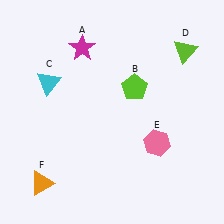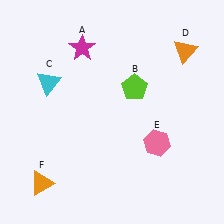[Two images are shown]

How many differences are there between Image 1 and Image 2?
There is 1 difference between the two images.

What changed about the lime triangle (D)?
In Image 1, D is lime. In Image 2, it changed to orange.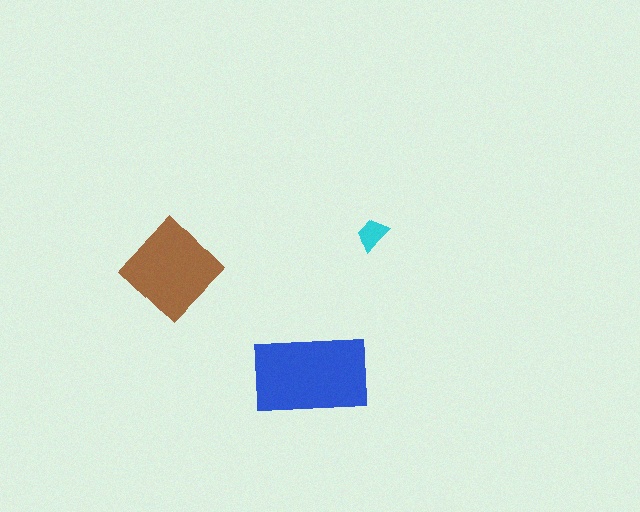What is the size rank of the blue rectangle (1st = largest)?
1st.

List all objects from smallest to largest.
The cyan trapezoid, the brown diamond, the blue rectangle.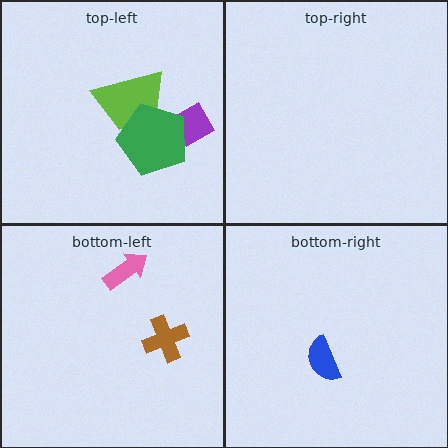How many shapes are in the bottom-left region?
2.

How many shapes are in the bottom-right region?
1.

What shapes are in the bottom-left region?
The pink arrow, the brown cross.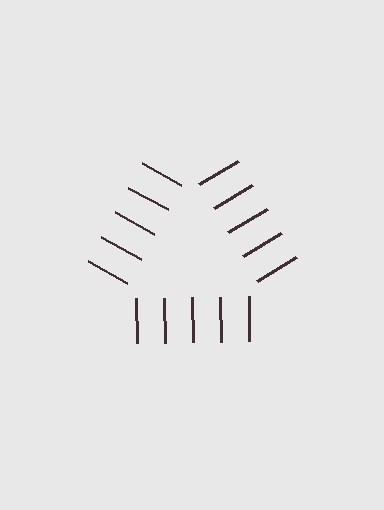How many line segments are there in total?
15 — 5 along each of the 3 edges.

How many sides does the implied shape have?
3 sides — the line-ends trace a triangle.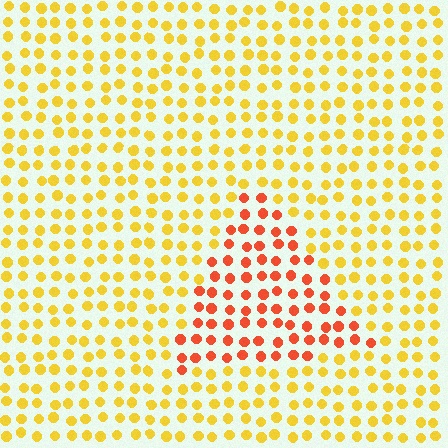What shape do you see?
I see a triangle.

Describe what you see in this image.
The image is filled with small yellow elements in a uniform arrangement. A triangle-shaped region is visible where the elements are tinted to a slightly different hue, forming a subtle color boundary.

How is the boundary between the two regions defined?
The boundary is defined purely by a slight shift in hue (about 41 degrees). Spacing, size, and orientation are identical on both sides.